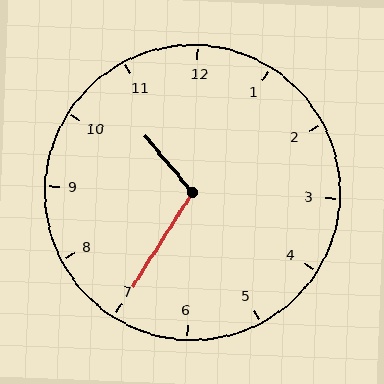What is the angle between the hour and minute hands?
Approximately 108 degrees.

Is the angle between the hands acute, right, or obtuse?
It is obtuse.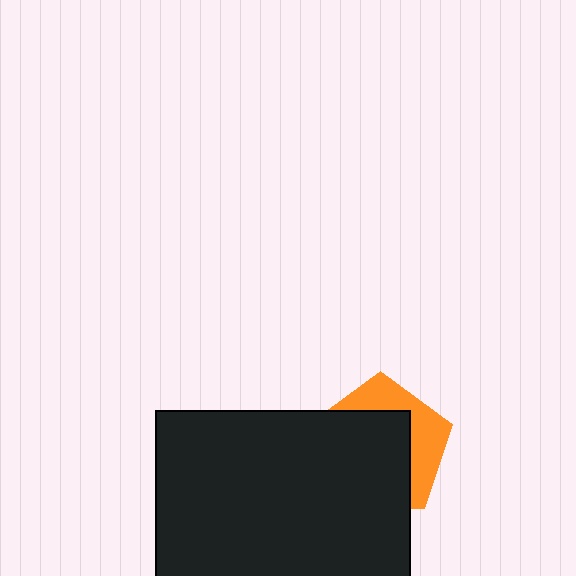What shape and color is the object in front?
The object in front is a black rectangle.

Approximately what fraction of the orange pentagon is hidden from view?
Roughly 65% of the orange pentagon is hidden behind the black rectangle.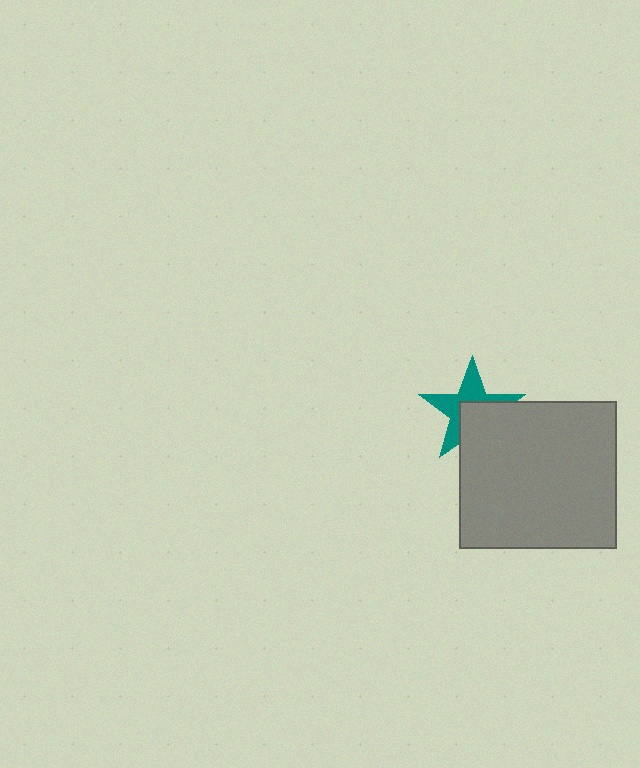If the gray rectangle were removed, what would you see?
You would see the complete teal star.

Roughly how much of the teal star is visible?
About half of it is visible (roughly 55%).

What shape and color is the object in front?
The object in front is a gray rectangle.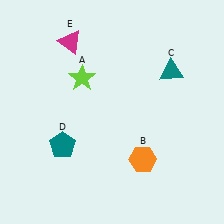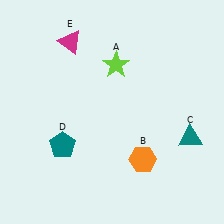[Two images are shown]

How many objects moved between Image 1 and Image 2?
2 objects moved between the two images.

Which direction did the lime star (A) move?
The lime star (A) moved right.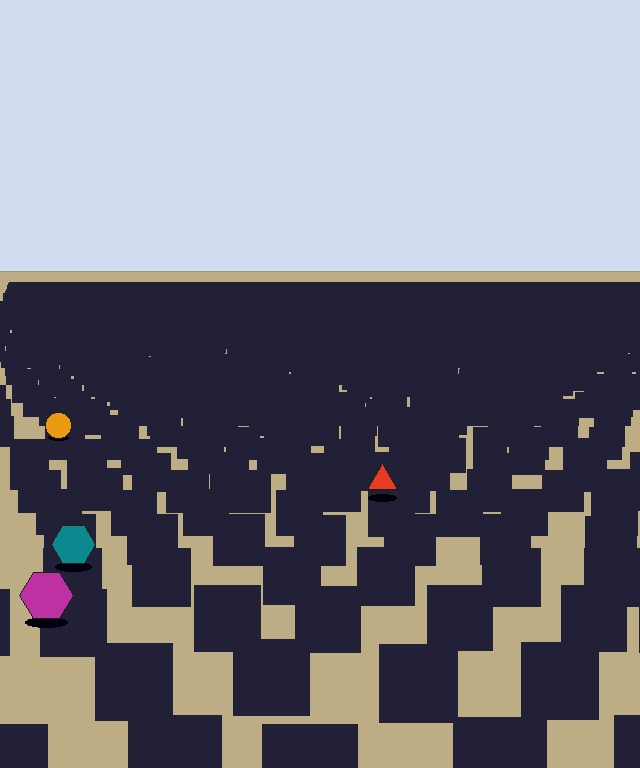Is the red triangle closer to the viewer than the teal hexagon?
No. The teal hexagon is closer — you can tell from the texture gradient: the ground texture is coarser near it.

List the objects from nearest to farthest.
From nearest to farthest: the magenta hexagon, the teal hexagon, the red triangle, the orange circle.